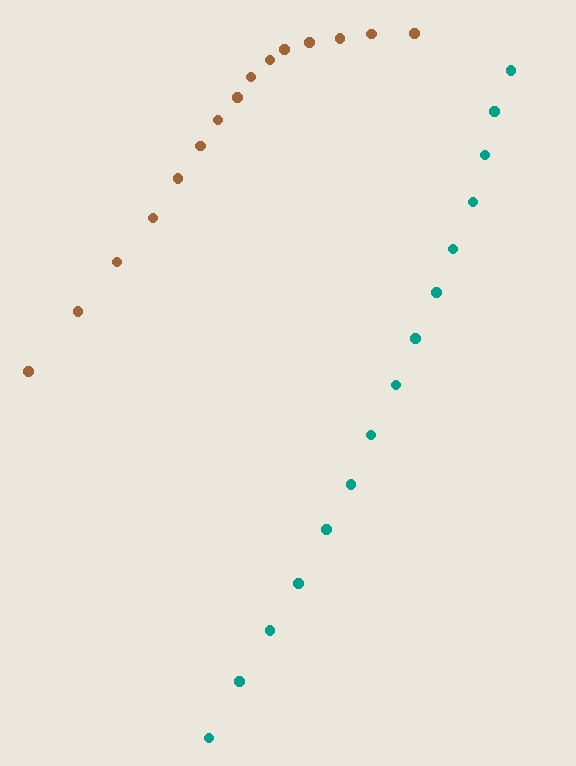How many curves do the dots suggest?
There are 2 distinct paths.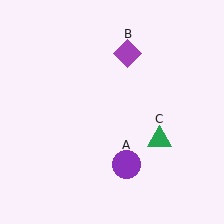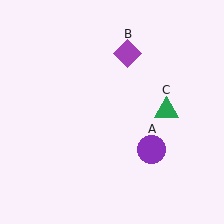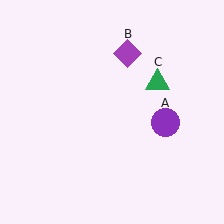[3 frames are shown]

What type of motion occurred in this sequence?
The purple circle (object A), green triangle (object C) rotated counterclockwise around the center of the scene.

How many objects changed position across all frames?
2 objects changed position: purple circle (object A), green triangle (object C).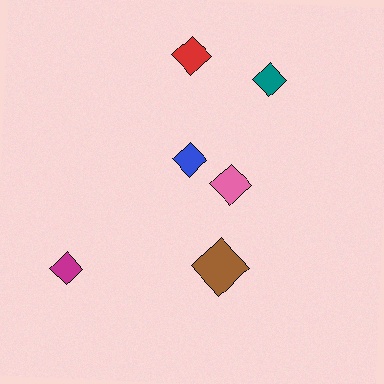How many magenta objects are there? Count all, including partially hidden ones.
There is 1 magenta object.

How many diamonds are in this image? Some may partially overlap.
There are 6 diamonds.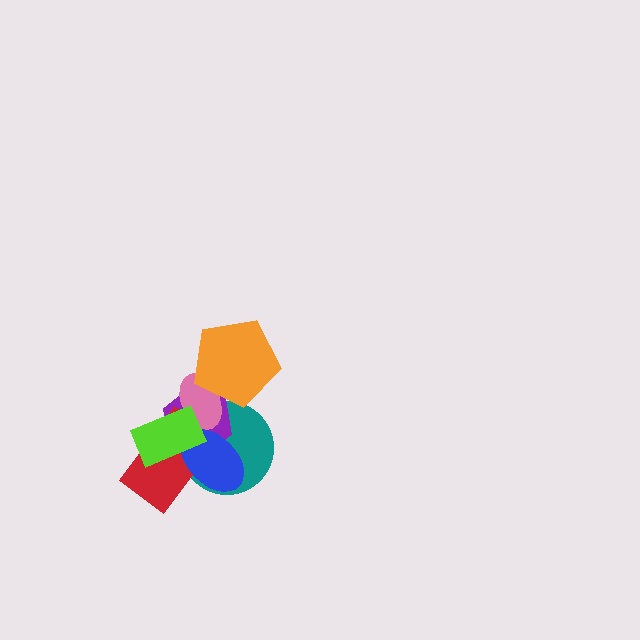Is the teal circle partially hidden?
Yes, it is partially covered by another shape.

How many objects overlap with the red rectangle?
5 objects overlap with the red rectangle.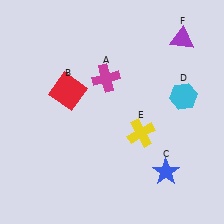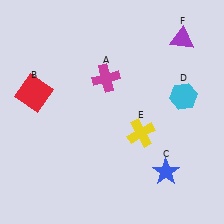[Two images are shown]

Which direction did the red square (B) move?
The red square (B) moved left.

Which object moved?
The red square (B) moved left.